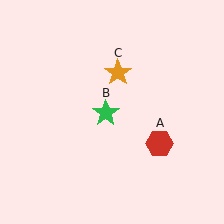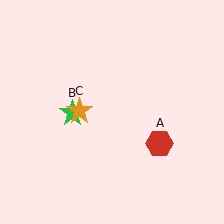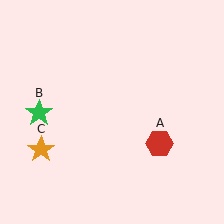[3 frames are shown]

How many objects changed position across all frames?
2 objects changed position: green star (object B), orange star (object C).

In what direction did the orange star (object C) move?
The orange star (object C) moved down and to the left.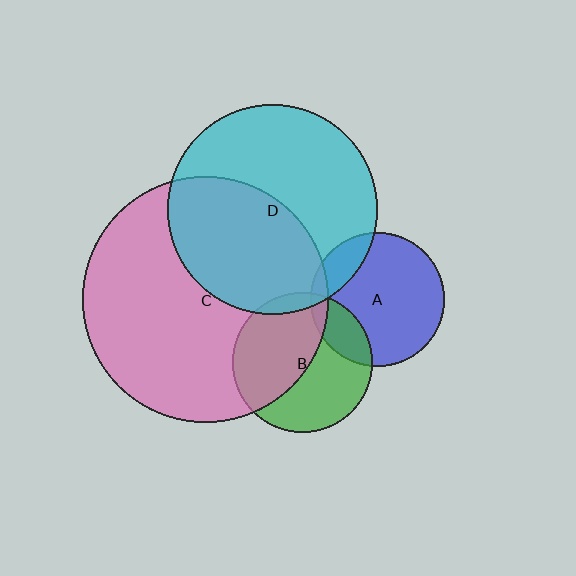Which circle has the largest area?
Circle C (pink).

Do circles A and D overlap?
Yes.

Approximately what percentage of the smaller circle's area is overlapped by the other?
Approximately 15%.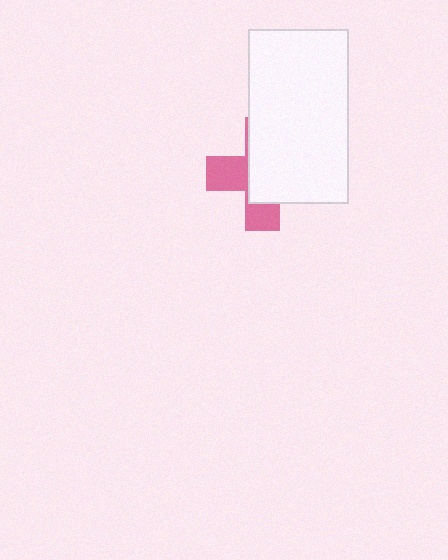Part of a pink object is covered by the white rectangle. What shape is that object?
It is a cross.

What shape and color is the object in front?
The object in front is a white rectangle.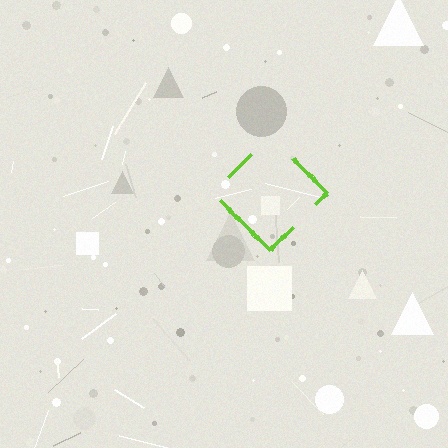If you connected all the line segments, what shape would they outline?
They would outline a diamond.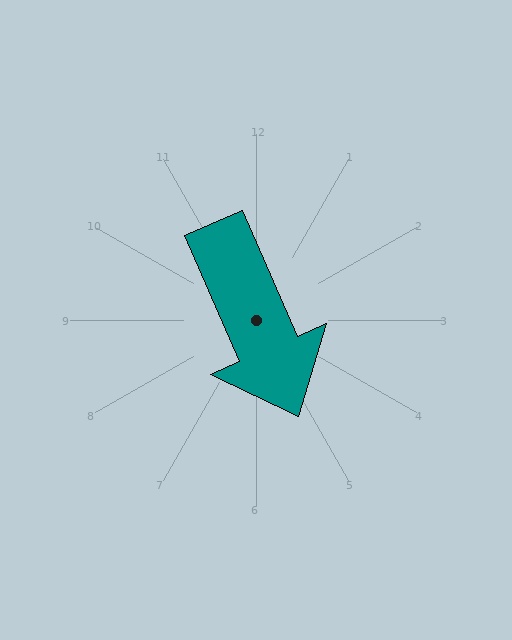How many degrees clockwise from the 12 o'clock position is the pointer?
Approximately 157 degrees.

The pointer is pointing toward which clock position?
Roughly 5 o'clock.